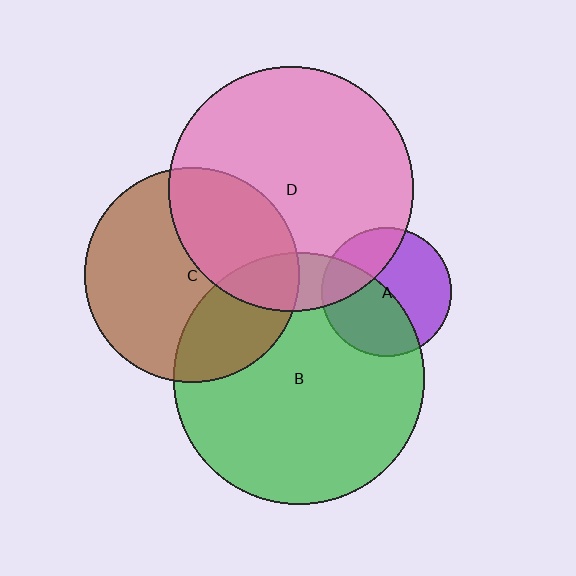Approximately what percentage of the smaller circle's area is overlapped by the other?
Approximately 15%.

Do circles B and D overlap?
Yes.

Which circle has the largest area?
Circle B (green).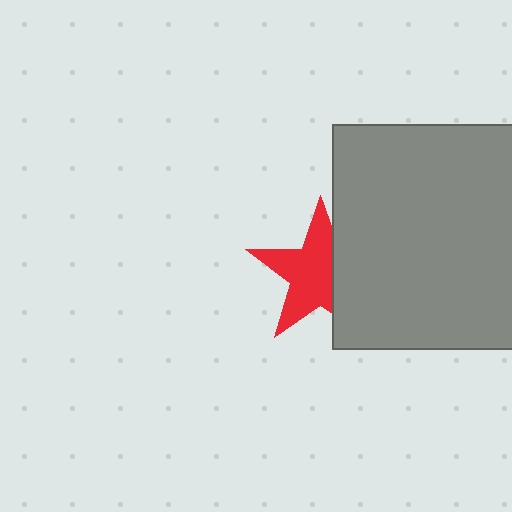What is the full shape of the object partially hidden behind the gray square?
The partially hidden object is a red star.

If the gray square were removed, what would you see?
You would see the complete red star.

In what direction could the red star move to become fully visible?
The red star could move left. That would shift it out from behind the gray square entirely.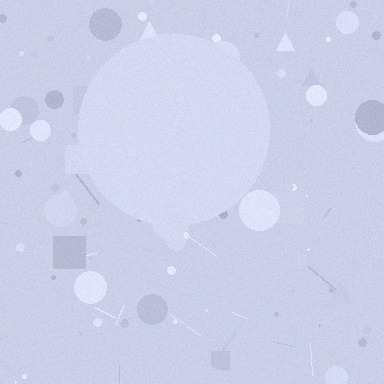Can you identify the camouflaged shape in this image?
The camouflaged shape is a circle.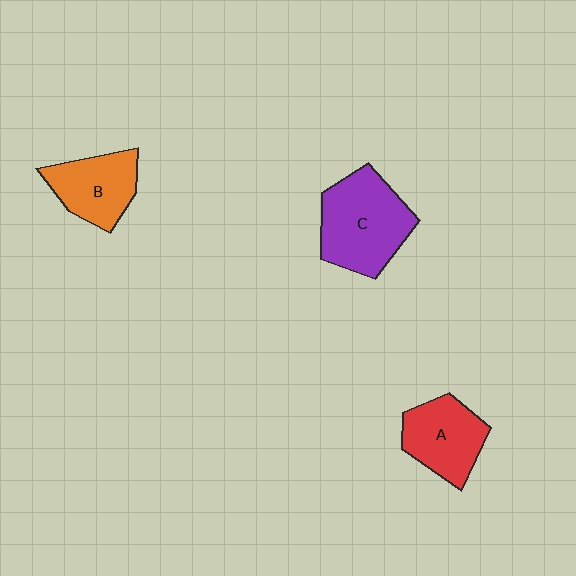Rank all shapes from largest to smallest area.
From largest to smallest: C (purple), A (red), B (orange).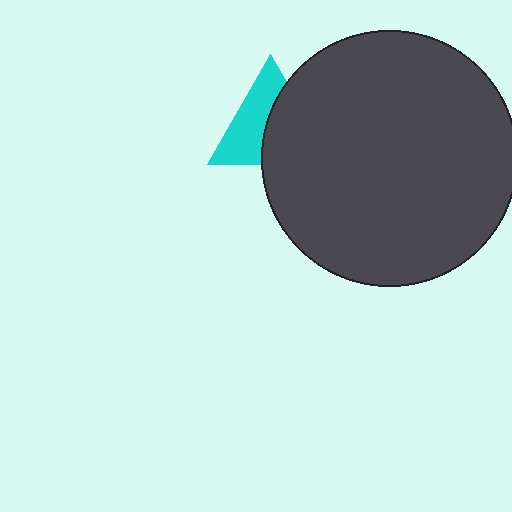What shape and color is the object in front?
The object in front is a dark gray circle.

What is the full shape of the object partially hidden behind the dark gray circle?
The partially hidden object is a cyan triangle.